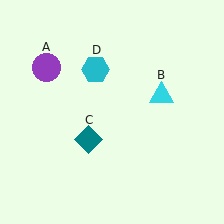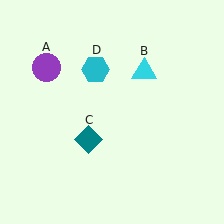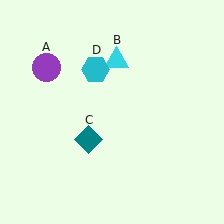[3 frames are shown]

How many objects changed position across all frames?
1 object changed position: cyan triangle (object B).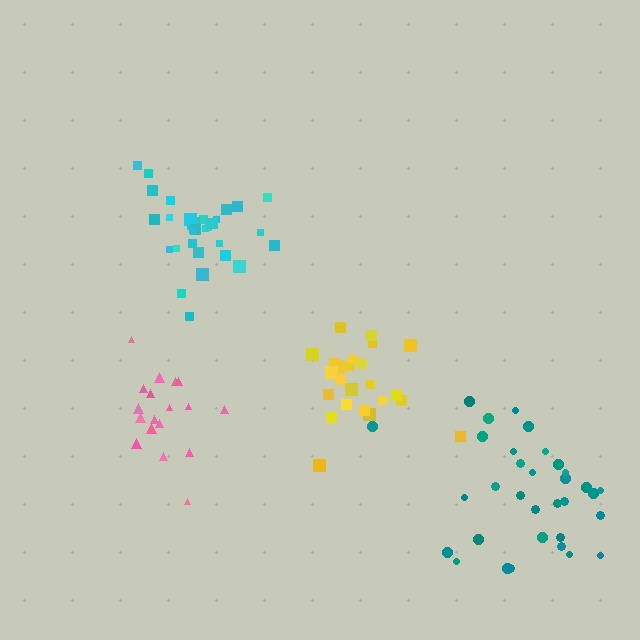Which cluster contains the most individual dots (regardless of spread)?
Teal (33).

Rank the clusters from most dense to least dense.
pink, cyan, yellow, teal.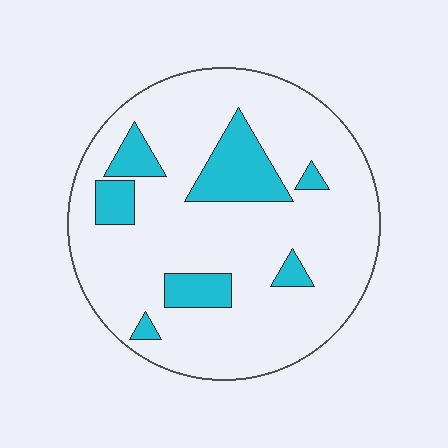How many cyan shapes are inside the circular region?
7.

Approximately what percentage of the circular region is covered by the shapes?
Approximately 15%.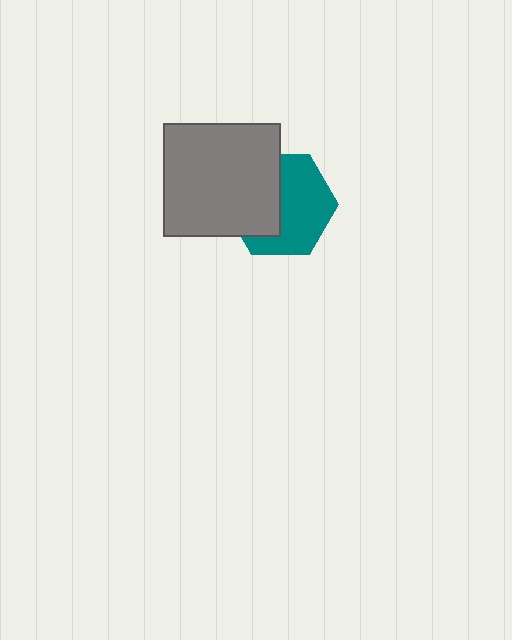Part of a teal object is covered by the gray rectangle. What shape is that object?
It is a hexagon.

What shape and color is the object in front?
The object in front is a gray rectangle.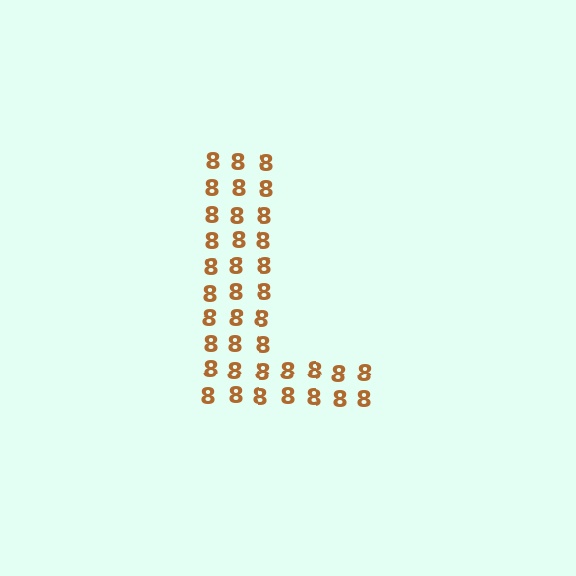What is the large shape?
The large shape is the letter L.